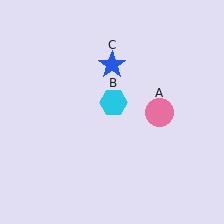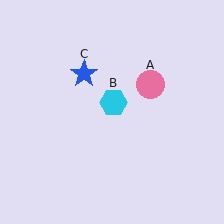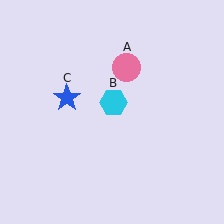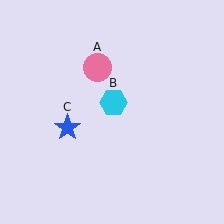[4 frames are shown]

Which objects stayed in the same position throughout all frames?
Cyan hexagon (object B) remained stationary.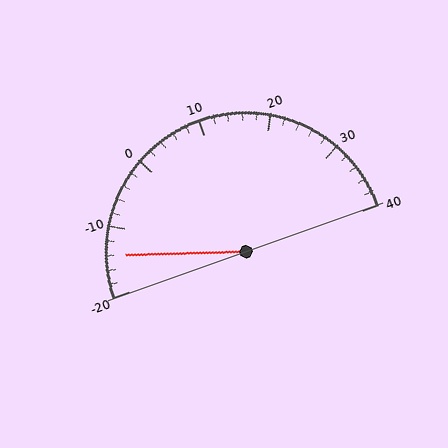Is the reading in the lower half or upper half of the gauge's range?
The reading is in the lower half of the range (-20 to 40).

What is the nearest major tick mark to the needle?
The nearest major tick mark is -10.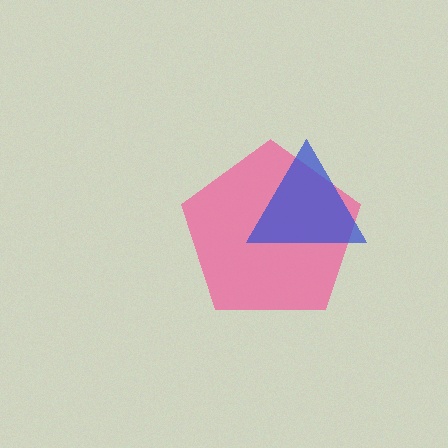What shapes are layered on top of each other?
The layered shapes are: a pink pentagon, a blue triangle.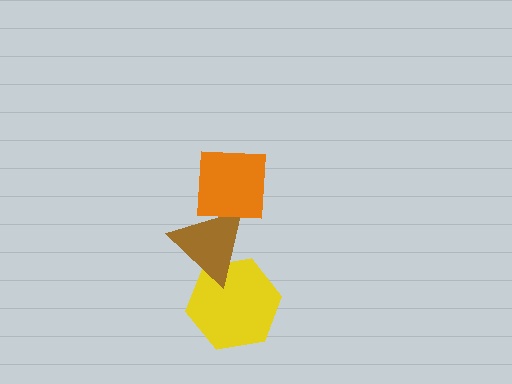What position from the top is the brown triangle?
The brown triangle is 2nd from the top.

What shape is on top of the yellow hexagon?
The brown triangle is on top of the yellow hexagon.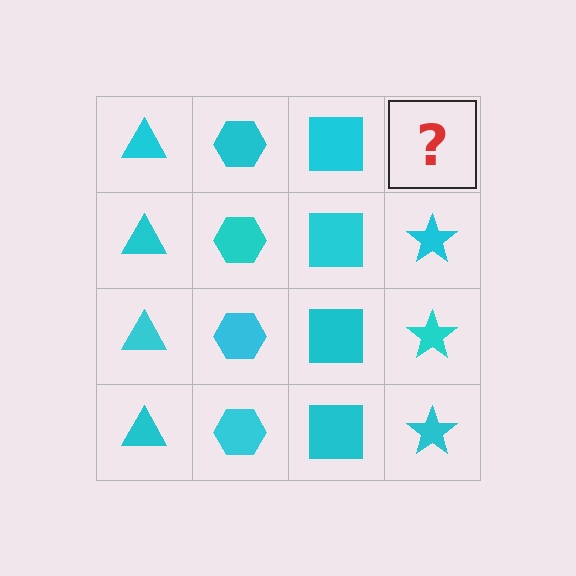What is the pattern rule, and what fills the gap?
The rule is that each column has a consistent shape. The gap should be filled with a cyan star.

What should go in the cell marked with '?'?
The missing cell should contain a cyan star.